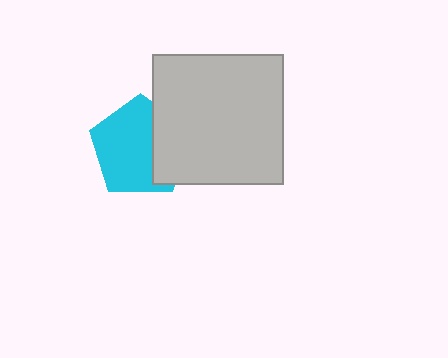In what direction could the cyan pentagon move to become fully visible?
The cyan pentagon could move left. That would shift it out from behind the light gray square entirely.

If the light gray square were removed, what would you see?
You would see the complete cyan pentagon.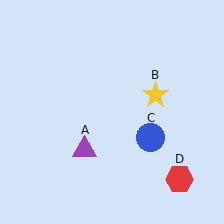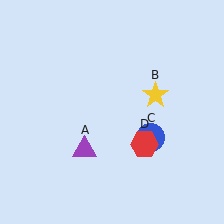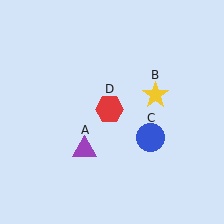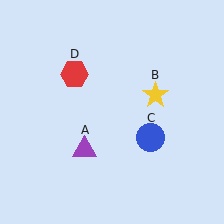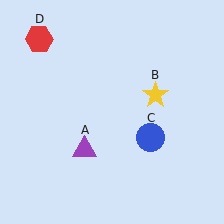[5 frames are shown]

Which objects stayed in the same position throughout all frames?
Purple triangle (object A) and yellow star (object B) and blue circle (object C) remained stationary.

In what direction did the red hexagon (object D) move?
The red hexagon (object D) moved up and to the left.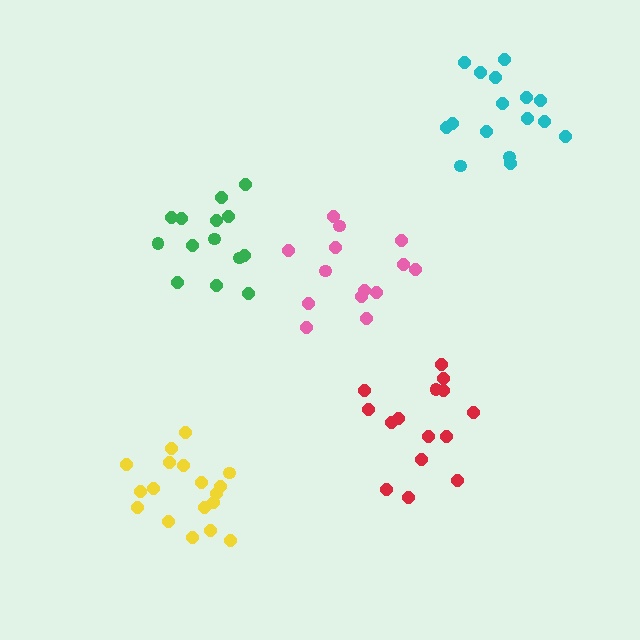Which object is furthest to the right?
The cyan cluster is rightmost.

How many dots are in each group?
Group 1: 14 dots, Group 2: 15 dots, Group 3: 18 dots, Group 4: 14 dots, Group 5: 16 dots (77 total).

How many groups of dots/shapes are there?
There are 5 groups.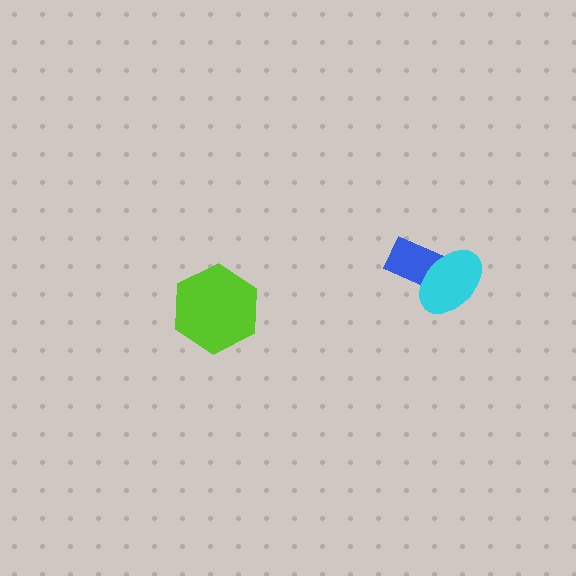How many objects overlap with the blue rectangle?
1 object overlaps with the blue rectangle.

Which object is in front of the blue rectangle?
The cyan ellipse is in front of the blue rectangle.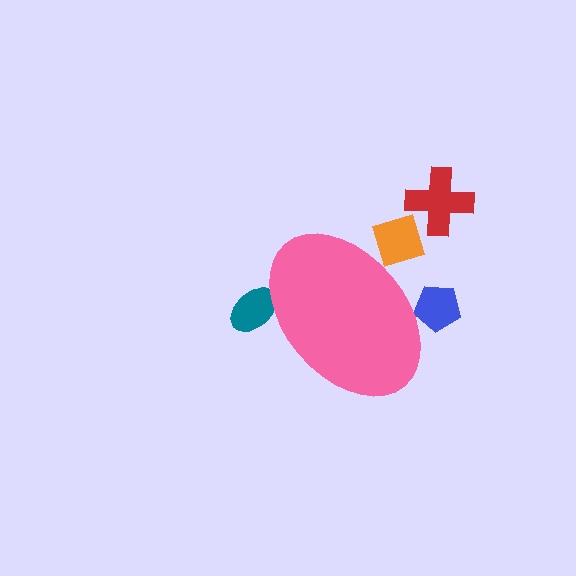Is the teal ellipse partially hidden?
Yes, the teal ellipse is partially hidden behind the pink ellipse.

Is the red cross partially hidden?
No, the red cross is fully visible.